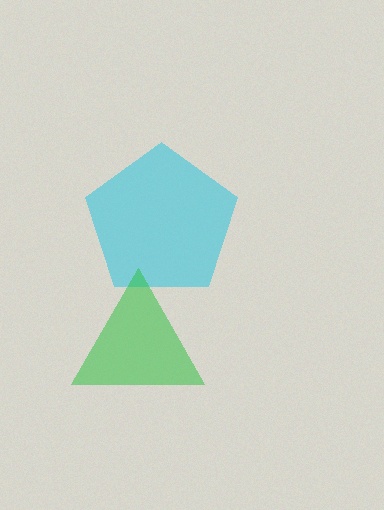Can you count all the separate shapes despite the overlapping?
Yes, there are 2 separate shapes.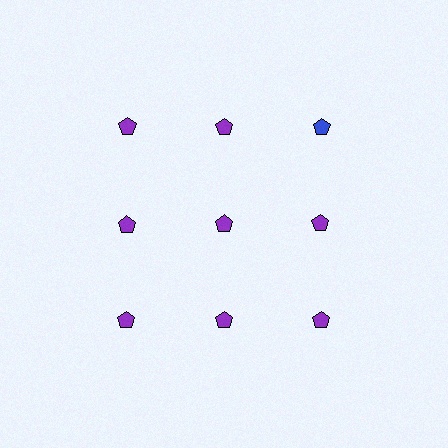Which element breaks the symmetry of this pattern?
The blue pentagon in the top row, center column breaks the symmetry. All other shapes are purple pentagons.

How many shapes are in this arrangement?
There are 9 shapes arranged in a grid pattern.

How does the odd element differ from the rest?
It has a different color: blue instead of purple.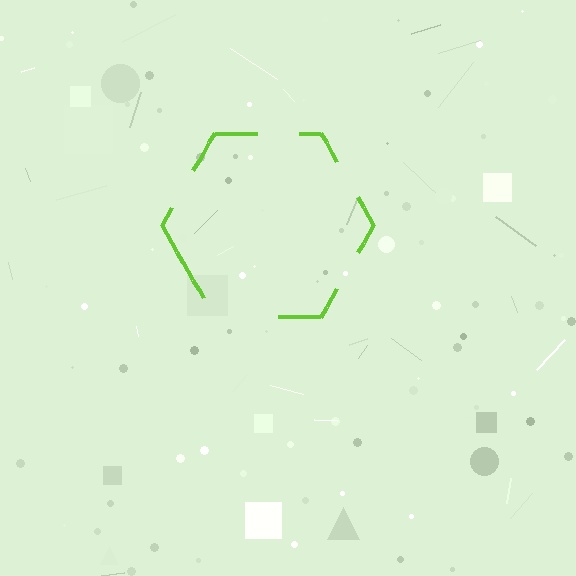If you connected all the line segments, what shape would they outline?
They would outline a hexagon.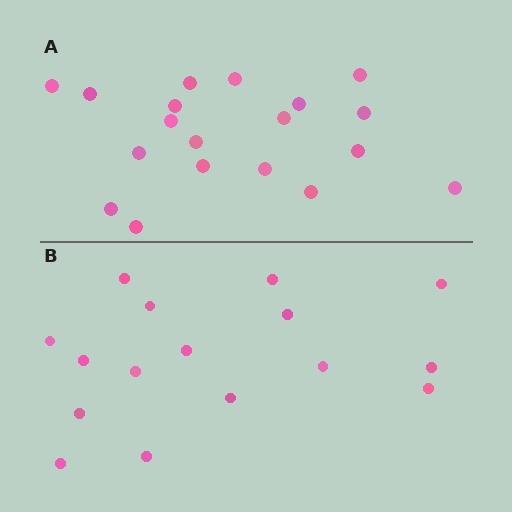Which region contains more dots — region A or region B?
Region A (the top region) has more dots.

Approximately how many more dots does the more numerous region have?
Region A has just a few more — roughly 2 or 3 more dots than region B.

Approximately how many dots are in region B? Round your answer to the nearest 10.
About 20 dots. (The exact count is 16, which rounds to 20.)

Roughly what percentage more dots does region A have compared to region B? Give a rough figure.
About 20% more.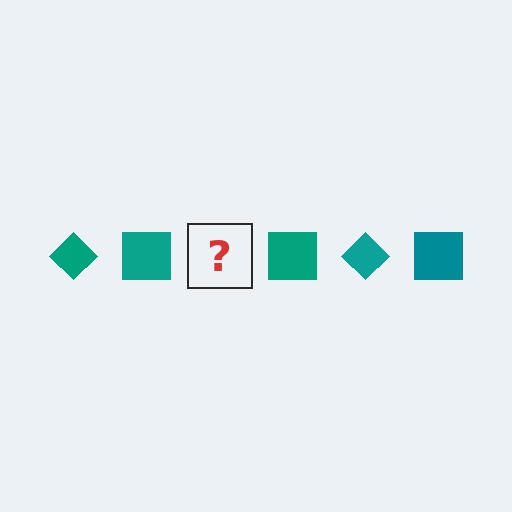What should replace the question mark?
The question mark should be replaced with a teal diamond.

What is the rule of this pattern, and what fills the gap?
The rule is that the pattern cycles through diamond, square shapes in teal. The gap should be filled with a teal diamond.